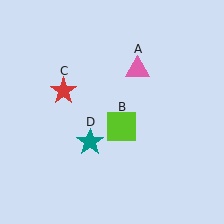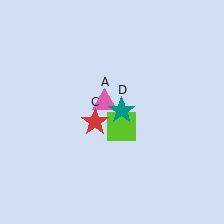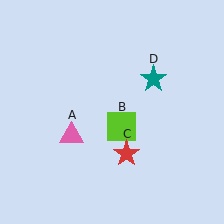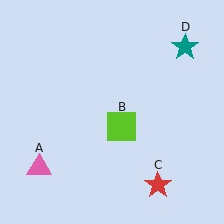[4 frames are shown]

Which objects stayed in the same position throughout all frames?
Lime square (object B) remained stationary.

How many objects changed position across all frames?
3 objects changed position: pink triangle (object A), red star (object C), teal star (object D).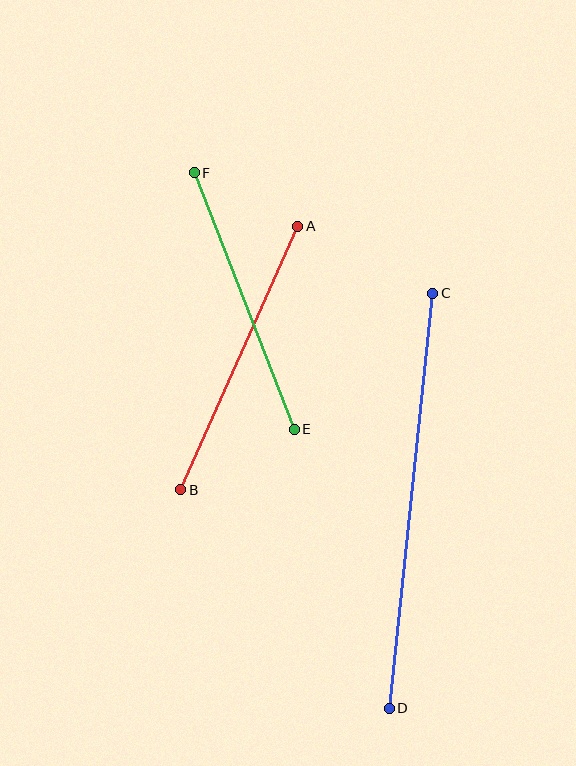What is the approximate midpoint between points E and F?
The midpoint is at approximately (244, 301) pixels.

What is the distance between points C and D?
The distance is approximately 417 pixels.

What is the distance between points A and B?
The distance is approximately 288 pixels.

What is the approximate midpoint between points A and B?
The midpoint is at approximately (239, 358) pixels.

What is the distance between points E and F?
The distance is approximately 275 pixels.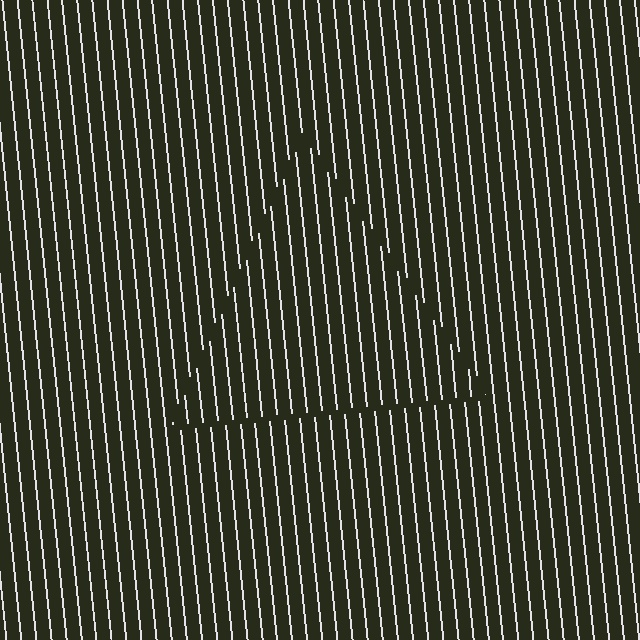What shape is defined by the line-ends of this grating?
An illusory triangle. The interior of the shape contains the same grating, shifted by half a period — the contour is defined by the phase discontinuity where line-ends from the inner and outer gratings abut.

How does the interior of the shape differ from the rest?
The interior of the shape contains the same grating, shifted by half a period — the contour is defined by the phase discontinuity where line-ends from the inner and outer gratings abut.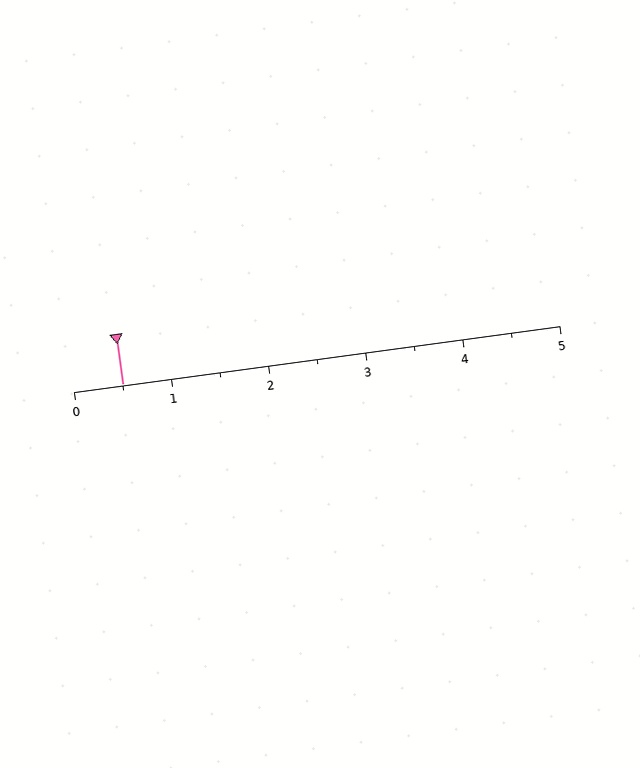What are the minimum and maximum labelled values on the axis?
The axis runs from 0 to 5.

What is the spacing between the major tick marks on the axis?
The major ticks are spaced 1 apart.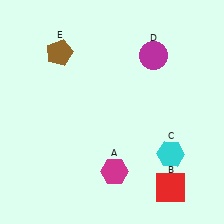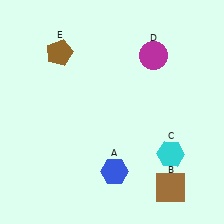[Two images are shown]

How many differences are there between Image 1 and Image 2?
There are 2 differences between the two images.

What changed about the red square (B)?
In Image 1, B is red. In Image 2, it changed to brown.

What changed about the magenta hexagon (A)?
In Image 1, A is magenta. In Image 2, it changed to blue.